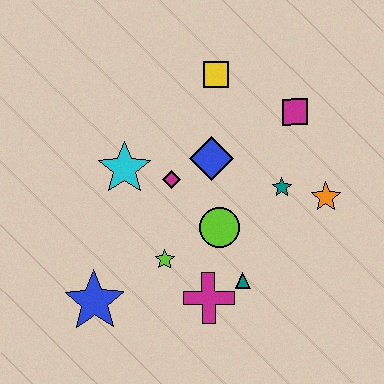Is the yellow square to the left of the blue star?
No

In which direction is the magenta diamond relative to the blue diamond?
The magenta diamond is to the left of the blue diamond.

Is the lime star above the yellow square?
No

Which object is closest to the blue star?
The lime star is closest to the blue star.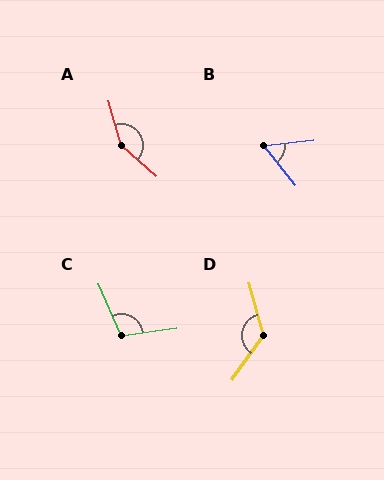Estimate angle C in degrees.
Approximately 106 degrees.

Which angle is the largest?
A, at approximately 148 degrees.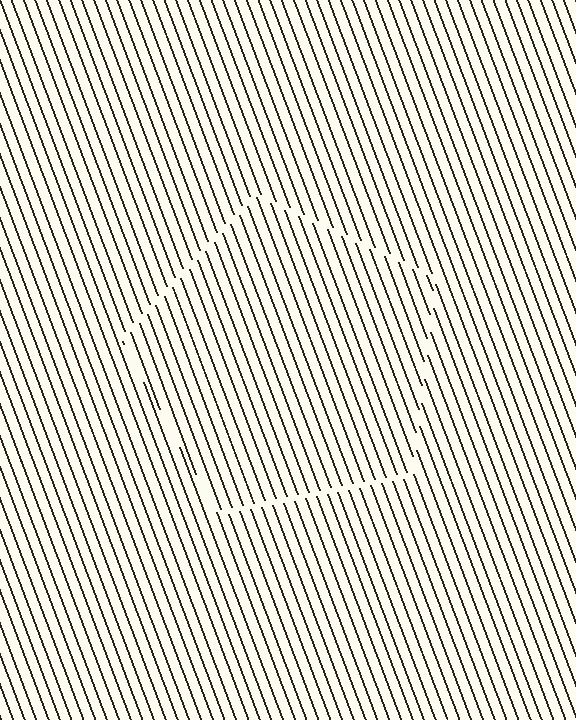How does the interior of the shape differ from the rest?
The interior of the shape contains the same grating, shifted by half a period — the contour is defined by the phase discontinuity where line-ends from the inner and outer gratings abut.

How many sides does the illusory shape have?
5 sides — the line-ends trace a pentagon.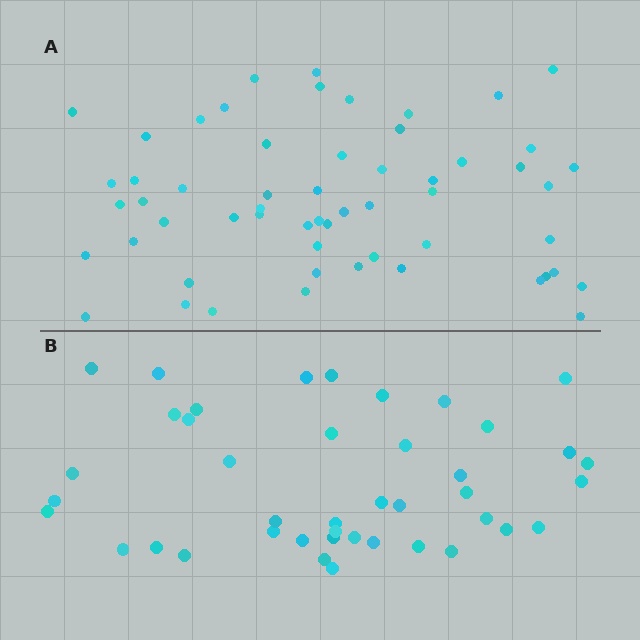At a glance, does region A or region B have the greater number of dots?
Region A (the top region) has more dots.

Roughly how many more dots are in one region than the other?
Region A has approximately 15 more dots than region B.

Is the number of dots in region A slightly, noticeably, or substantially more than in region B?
Region A has noticeably more, but not dramatically so. The ratio is roughly 1.4 to 1.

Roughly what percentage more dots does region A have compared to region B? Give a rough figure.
About 35% more.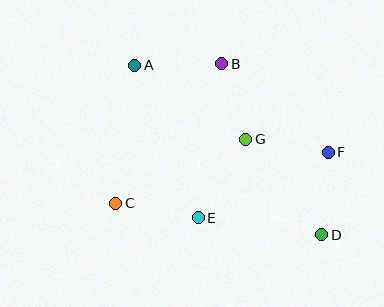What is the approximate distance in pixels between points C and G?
The distance between C and G is approximately 145 pixels.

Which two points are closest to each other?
Points B and G are closest to each other.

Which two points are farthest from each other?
Points A and D are farthest from each other.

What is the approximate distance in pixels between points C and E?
The distance between C and E is approximately 84 pixels.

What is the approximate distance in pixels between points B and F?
The distance between B and F is approximately 139 pixels.